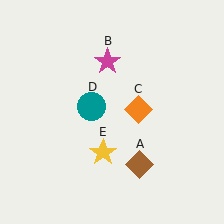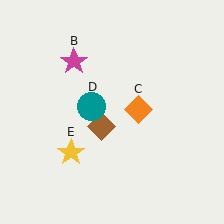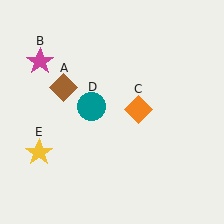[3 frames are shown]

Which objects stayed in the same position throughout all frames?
Orange diamond (object C) and teal circle (object D) remained stationary.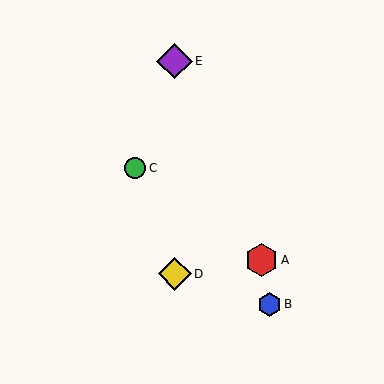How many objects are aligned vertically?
2 objects (D, E) are aligned vertically.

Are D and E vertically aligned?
Yes, both are at x≈175.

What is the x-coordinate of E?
Object E is at x≈175.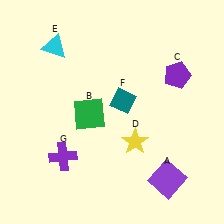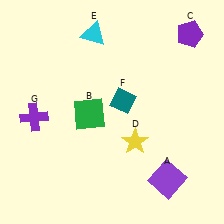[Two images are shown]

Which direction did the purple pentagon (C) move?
The purple pentagon (C) moved up.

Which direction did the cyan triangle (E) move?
The cyan triangle (E) moved right.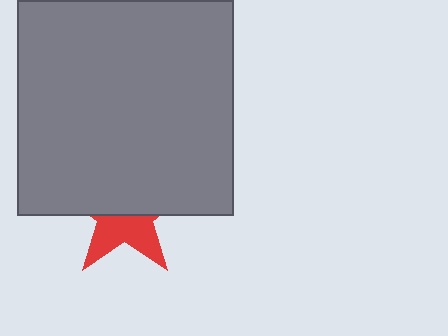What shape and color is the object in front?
The object in front is a gray square.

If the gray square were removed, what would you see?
You would see the complete red star.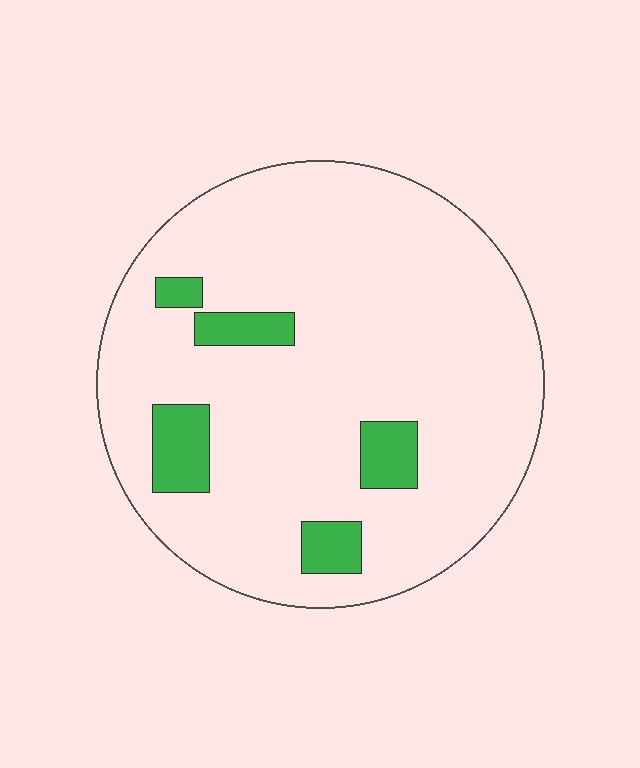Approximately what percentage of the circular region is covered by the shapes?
Approximately 10%.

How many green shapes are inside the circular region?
5.